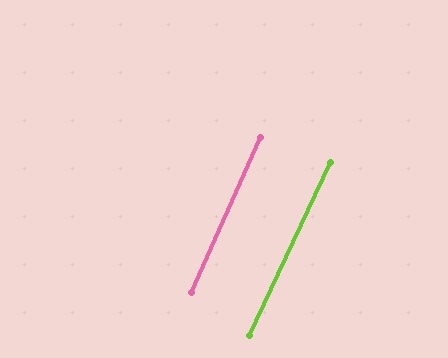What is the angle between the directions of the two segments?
Approximately 1 degree.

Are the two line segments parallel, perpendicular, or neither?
Parallel — their directions differ by only 1.1°.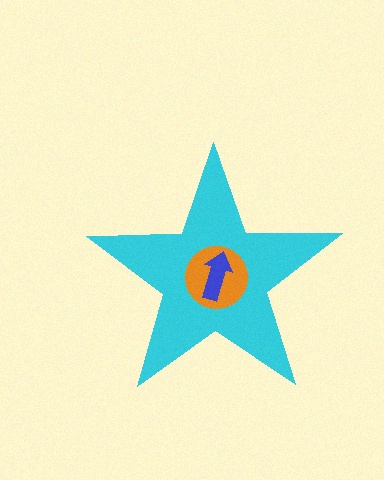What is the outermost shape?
The cyan star.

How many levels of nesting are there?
3.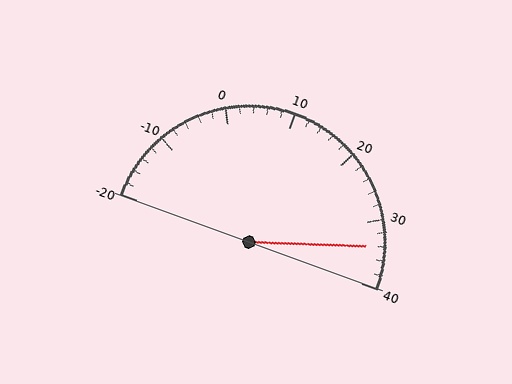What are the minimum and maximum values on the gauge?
The gauge ranges from -20 to 40.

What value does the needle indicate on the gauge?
The needle indicates approximately 34.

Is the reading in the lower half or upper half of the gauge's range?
The reading is in the upper half of the range (-20 to 40).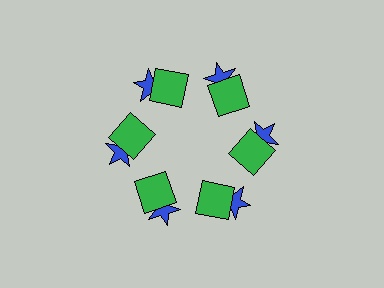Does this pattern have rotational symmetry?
Yes, this pattern has 6-fold rotational symmetry. It looks the same after rotating 60 degrees around the center.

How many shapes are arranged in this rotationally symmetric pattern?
There are 12 shapes, arranged in 6 groups of 2.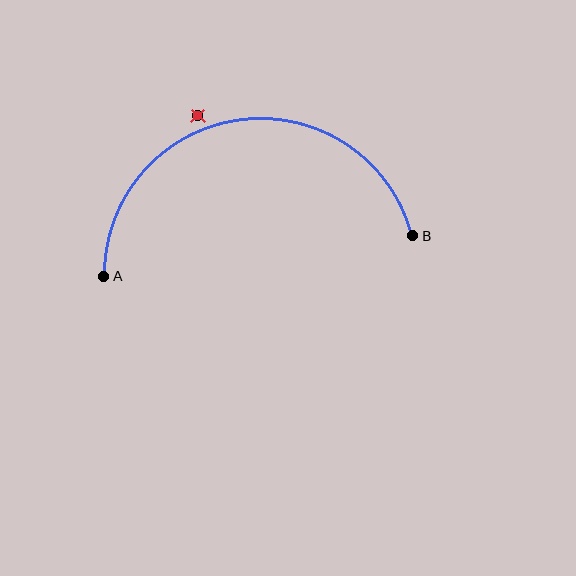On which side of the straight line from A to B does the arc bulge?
The arc bulges above the straight line connecting A and B.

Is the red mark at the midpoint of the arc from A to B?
No — the red mark does not lie on the arc at all. It sits slightly outside the curve.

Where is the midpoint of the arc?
The arc midpoint is the point on the curve farthest from the straight line joining A and B. It sits above that line.